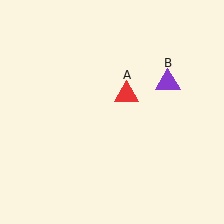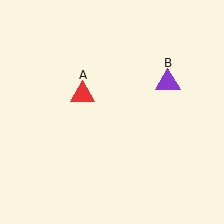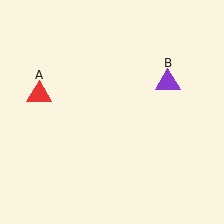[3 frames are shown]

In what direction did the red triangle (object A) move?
The red triangle (object A) moved left.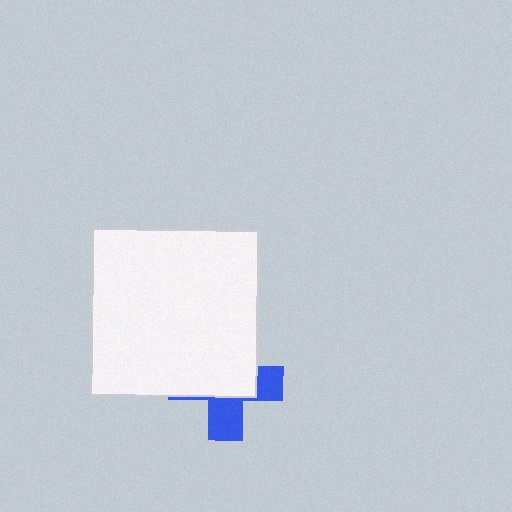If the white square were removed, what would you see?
You would see the complete blue cross.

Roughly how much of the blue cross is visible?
A small part of it is visible (roughly 39%).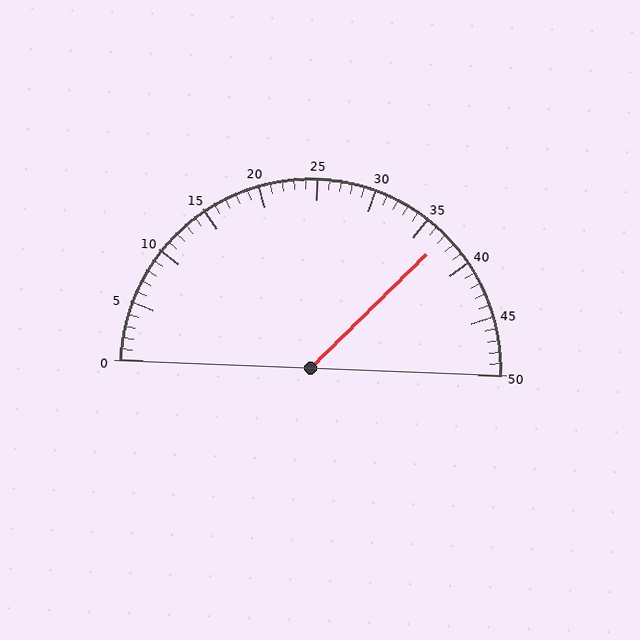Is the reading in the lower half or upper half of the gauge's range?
The reading is in the upper half of the range (0 to 50).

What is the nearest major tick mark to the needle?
The nearest major tick mark is 35.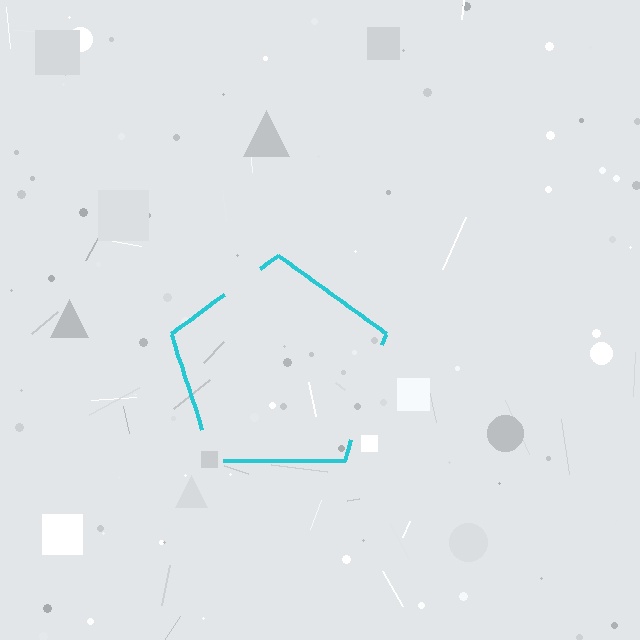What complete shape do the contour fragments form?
The contour fragments form a pentagon.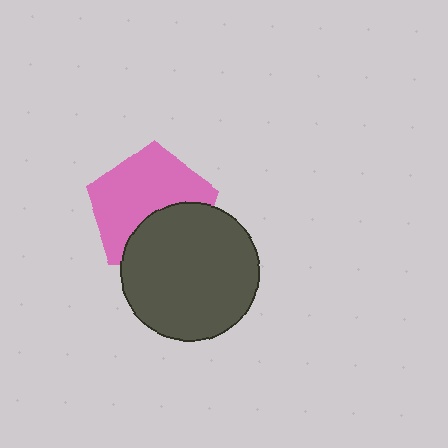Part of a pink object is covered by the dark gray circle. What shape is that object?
It is a pentagon.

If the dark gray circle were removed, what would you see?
You would see the complete pink pentagon.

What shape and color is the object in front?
The object in front is a dark gray circle.